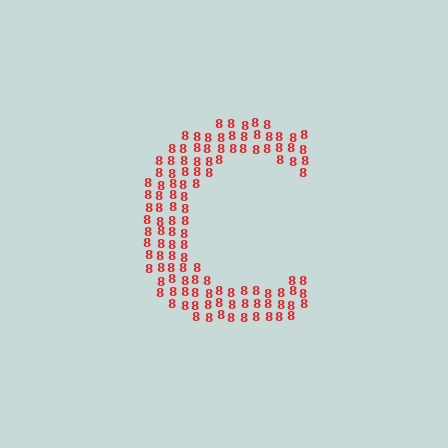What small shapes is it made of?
It is made of small digit 8's.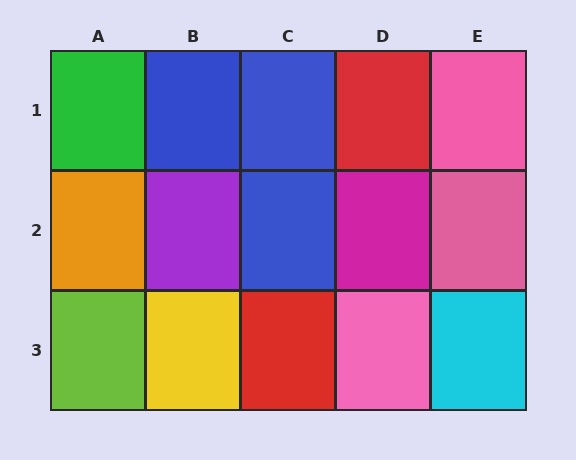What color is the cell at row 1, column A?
Green.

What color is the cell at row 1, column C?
Blue.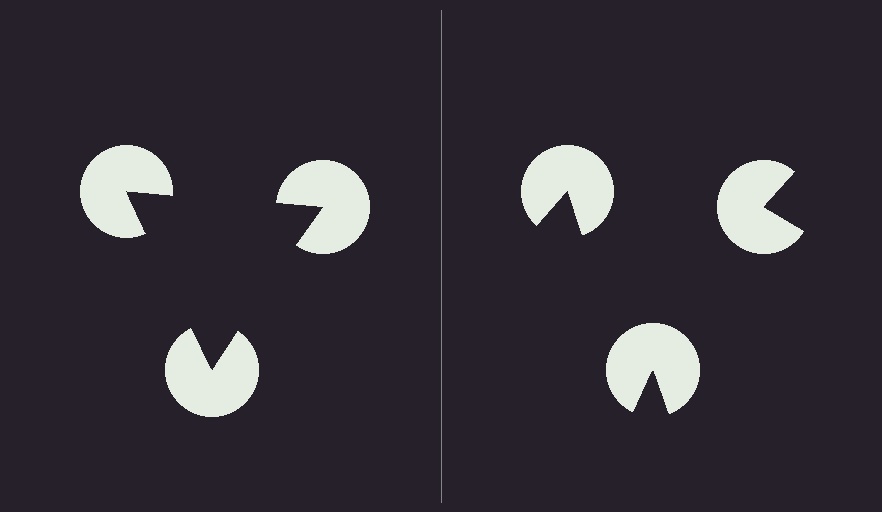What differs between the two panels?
The pac-man discs are positioned identically on both sides; only the wedge orientations differ. On the left they align to a triangle; on the right they are misaligned.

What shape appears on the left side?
An illusory triangle.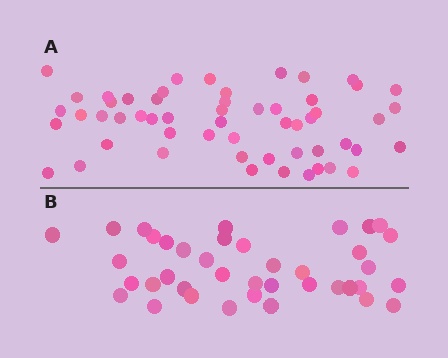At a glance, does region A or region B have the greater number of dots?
Region A (the top region) has more dots.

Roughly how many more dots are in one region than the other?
Region A has approximately 15 more dots than region B.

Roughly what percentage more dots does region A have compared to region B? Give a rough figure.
About 40% more.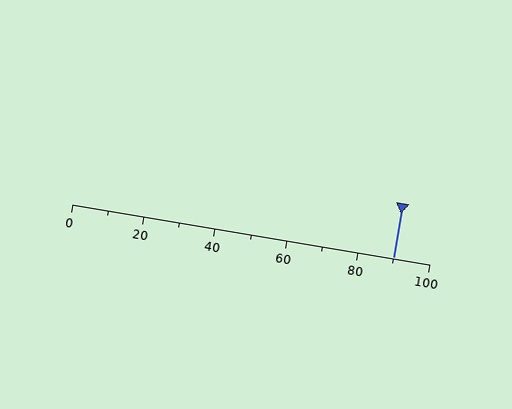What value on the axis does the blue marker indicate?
The marker indicates approximately 90.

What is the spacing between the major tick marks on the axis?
The major ticks are spaced 20 apart.